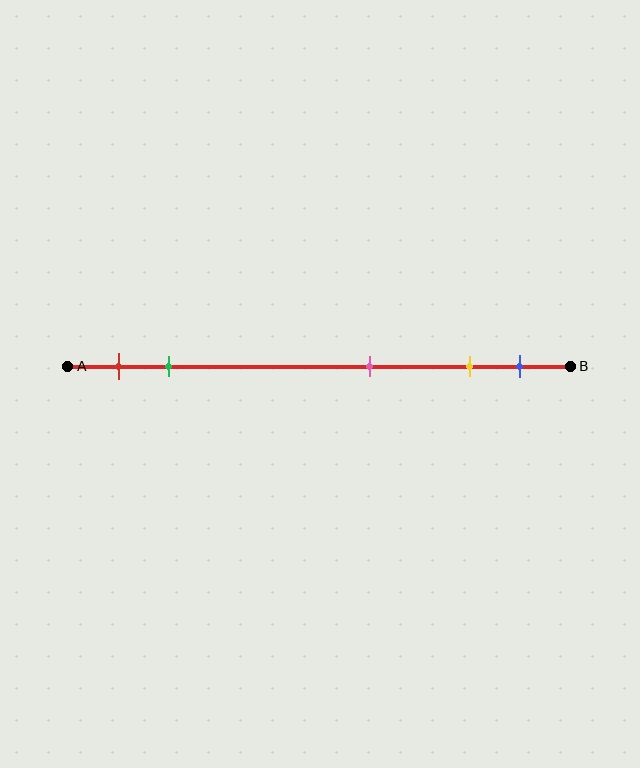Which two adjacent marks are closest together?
The yellow and blue marks are the closest adjacent pair.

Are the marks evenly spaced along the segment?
No, the marks are not evenly spaced.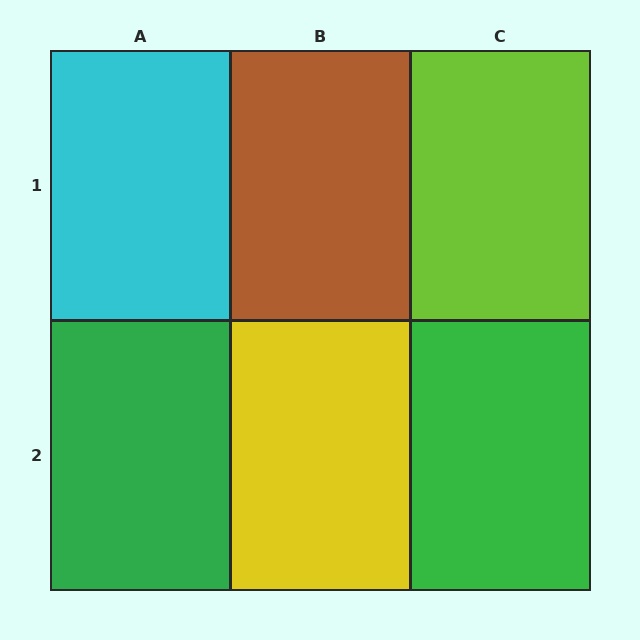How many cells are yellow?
1 cell is yellow.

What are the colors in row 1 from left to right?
Cyan, brown, lime.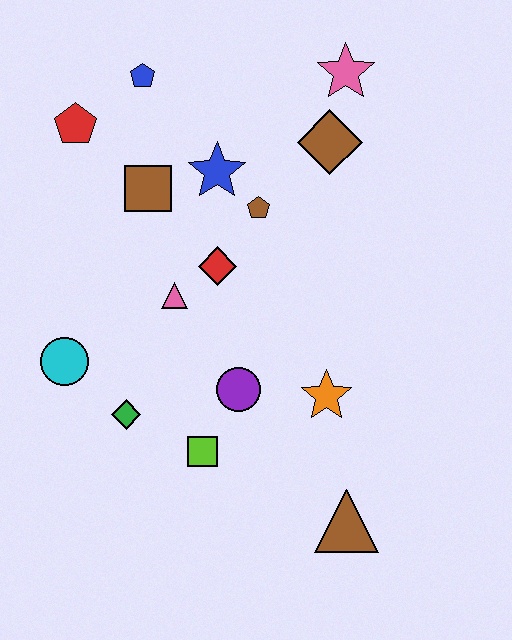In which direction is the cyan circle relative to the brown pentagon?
The cyan circle is to the left of the brown pentagon.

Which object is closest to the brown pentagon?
The blue star is closest to the brown pentagon.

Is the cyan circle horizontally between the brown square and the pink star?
No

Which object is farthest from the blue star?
The brown triangle is farthest from the blue star.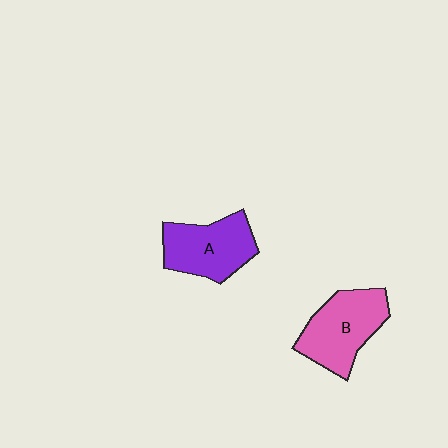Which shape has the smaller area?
Shape A (purple).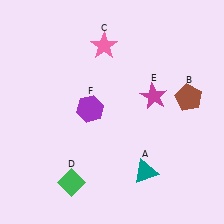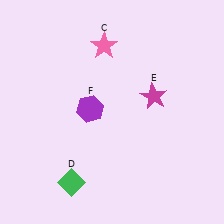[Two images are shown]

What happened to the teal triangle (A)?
The teal triangle (A) was removed in Image 2. It was in the bottom-right area of Image 1.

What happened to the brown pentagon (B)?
The brown pentagon (B) was removed in Image 2. It was in the top-right area of Image 1.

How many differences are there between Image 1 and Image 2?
There are 2 differences between the two images.